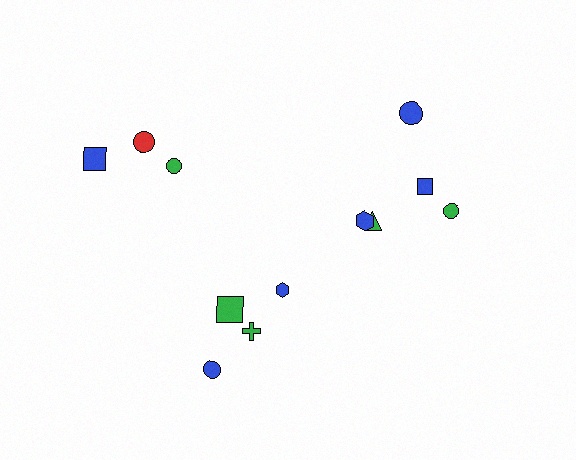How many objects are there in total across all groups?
There are 12 objects.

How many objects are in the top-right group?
There are 5 objects.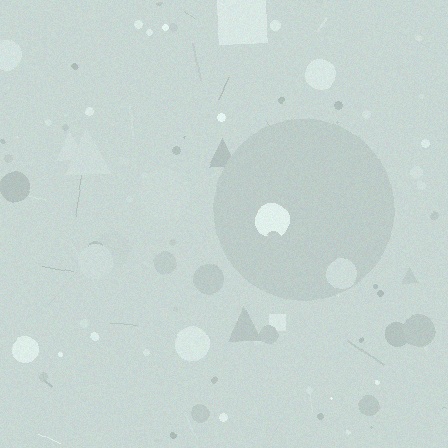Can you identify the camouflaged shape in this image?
The camouflaged shape is a circle.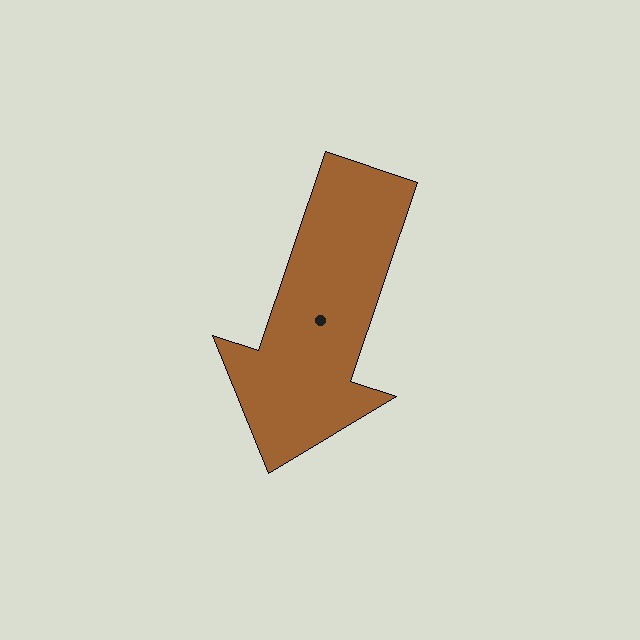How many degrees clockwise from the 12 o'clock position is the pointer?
Approximately 199 degrees.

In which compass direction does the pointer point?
South.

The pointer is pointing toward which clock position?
Roughly 7 o'clock.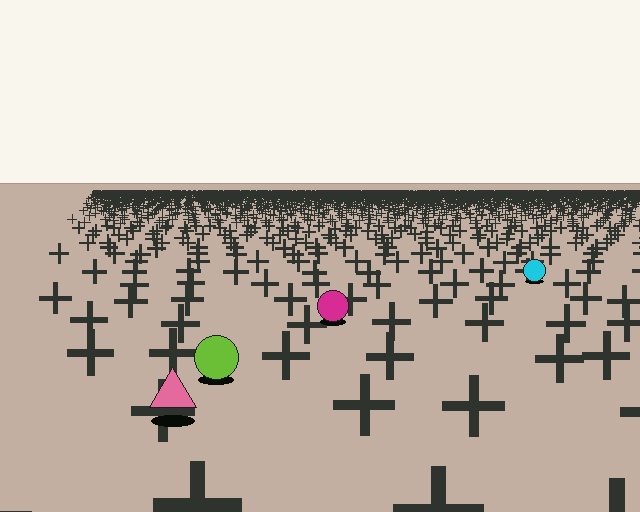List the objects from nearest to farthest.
From nearest to farthest: the pink triangle, the lime circle, the magenta circle, the cyan circle.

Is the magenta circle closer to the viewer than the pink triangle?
No. The pink triangle is closer — you can tell from the texture gradient: the ground texture is coarser near it.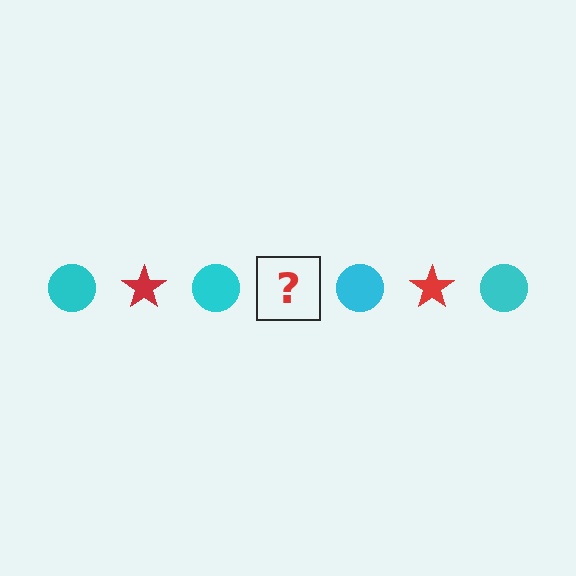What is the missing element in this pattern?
The missing element is a red star.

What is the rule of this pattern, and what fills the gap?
The rule is that the pattern alternates between cyan circle and red star. The gap should be filled with a red star.